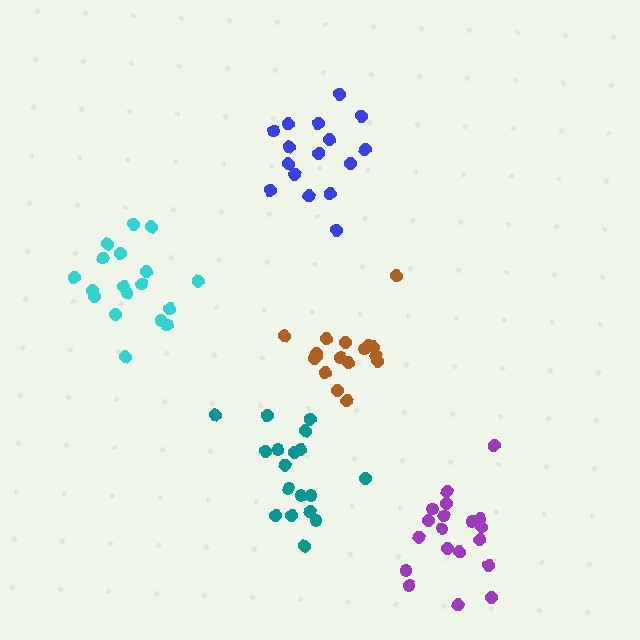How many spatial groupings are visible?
There are 5 spatial groupings.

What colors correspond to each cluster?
The clusters are colored: blue, cyan, brown, teal, purple.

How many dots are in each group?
Group 1: 16 dots, Group 2: 18 dots, Group 3: 17 dots, Group 4: 18 dots, Group 5: 19 dots (88 total).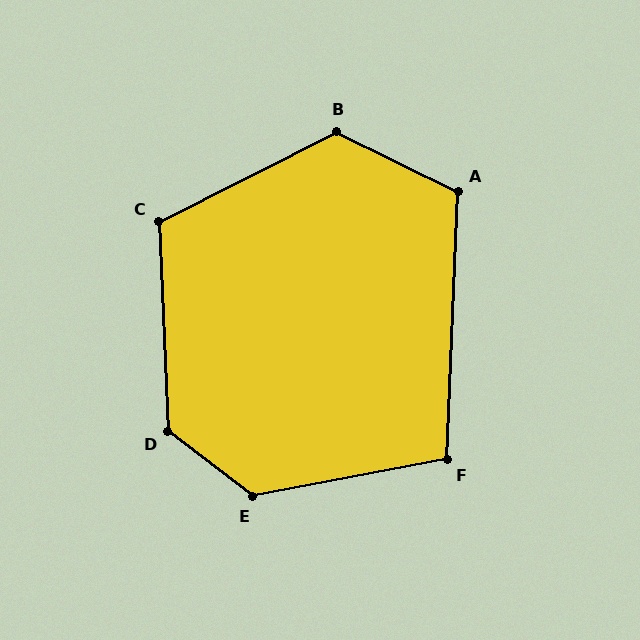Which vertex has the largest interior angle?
E, at approximately 132 degrees.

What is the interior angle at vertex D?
Approximately 130 degrees (obtuse).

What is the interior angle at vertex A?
Approximately 114 degrees (obtuse).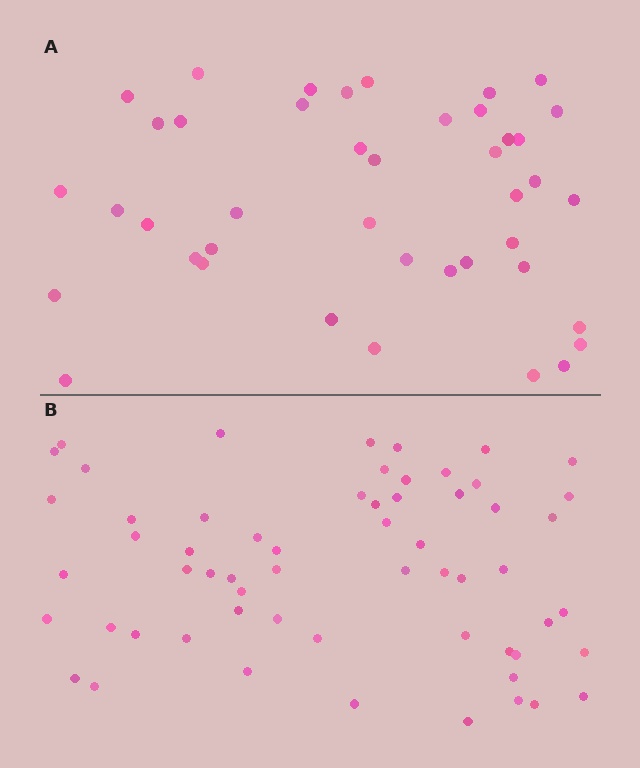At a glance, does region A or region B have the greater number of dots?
Region B (the bottom region) has more dots.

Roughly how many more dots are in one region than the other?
Region B has approximately 20 more dots than region A.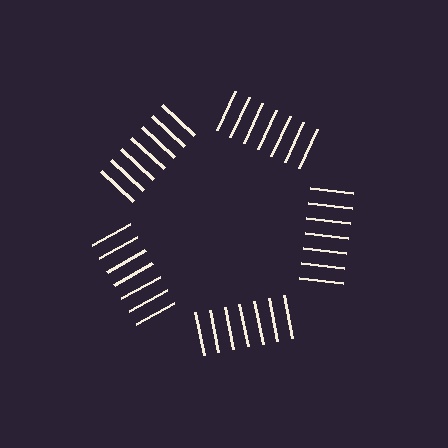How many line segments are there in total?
35 — 7 along each of the 5 edges.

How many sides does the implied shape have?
5 sides — the line-ends trace a pentagon.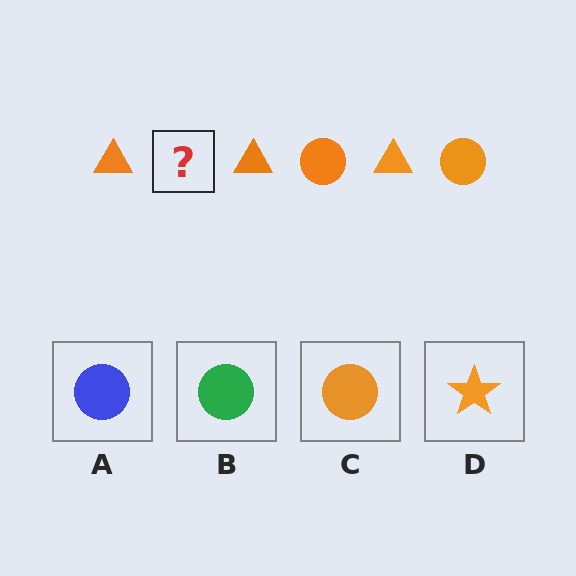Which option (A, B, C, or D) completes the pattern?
C.